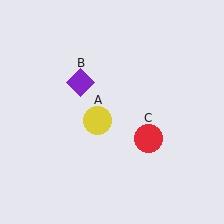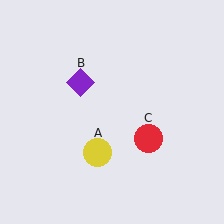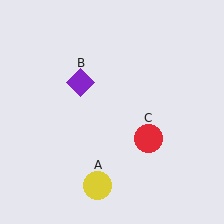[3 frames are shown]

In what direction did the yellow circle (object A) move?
The yellow circle (object A) moved down.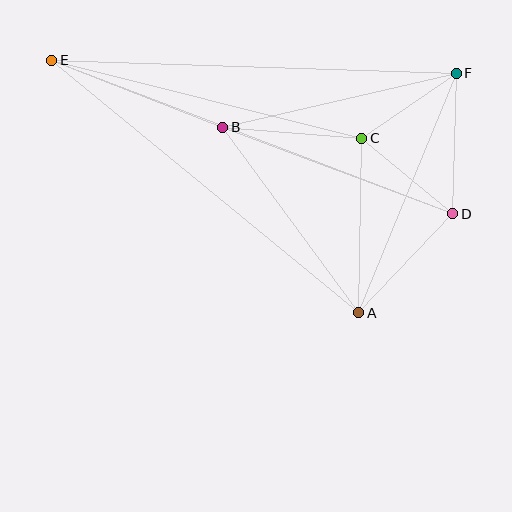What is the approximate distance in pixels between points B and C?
The distance between B and C is approximately 139 pixels.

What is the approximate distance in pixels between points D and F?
The distance between D and F is approximately 140 pixels.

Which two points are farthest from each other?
Points D and E are farthest from each other.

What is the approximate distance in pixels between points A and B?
The distance between A and B is approximately 230 pixels.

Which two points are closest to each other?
Points C and F are closest to each other.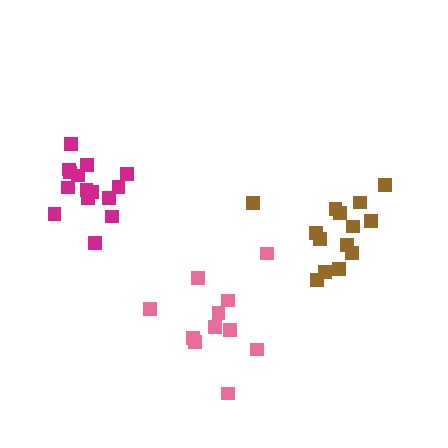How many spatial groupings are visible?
There are 3 spatial groupings.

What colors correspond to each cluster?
The clusters are colored: brown, magenta, pink.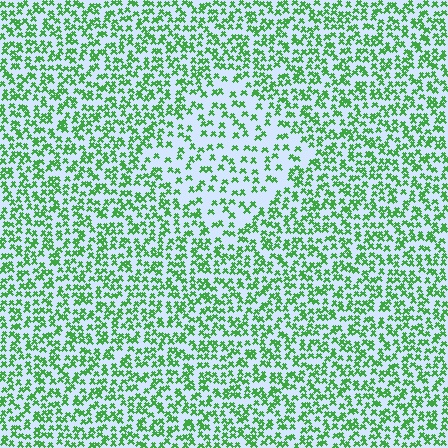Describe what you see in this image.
The image contains small green elements arranged at two different densities. A diamond-shaped region is visible where the elements are less densely packed than the surrounding area.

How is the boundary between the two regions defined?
The boundary is defined by a change in element density (approximately 1.9x ratio). All elements are the same color, size, and shape.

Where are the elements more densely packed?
The elements are more densely packed outside the diamond boundary.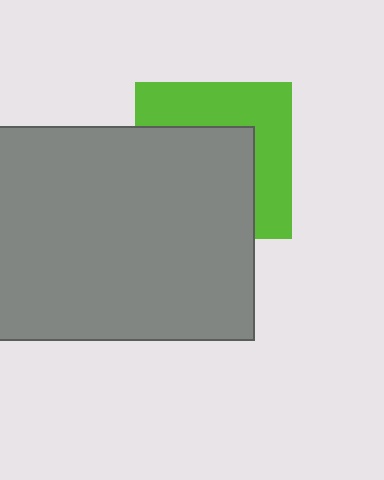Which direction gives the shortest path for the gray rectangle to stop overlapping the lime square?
Moving toward the lower-left gives the shortest separation.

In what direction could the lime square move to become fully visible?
The lime square could move toward the upper-right. That would shift it out from behind the gray rectangle entirely.